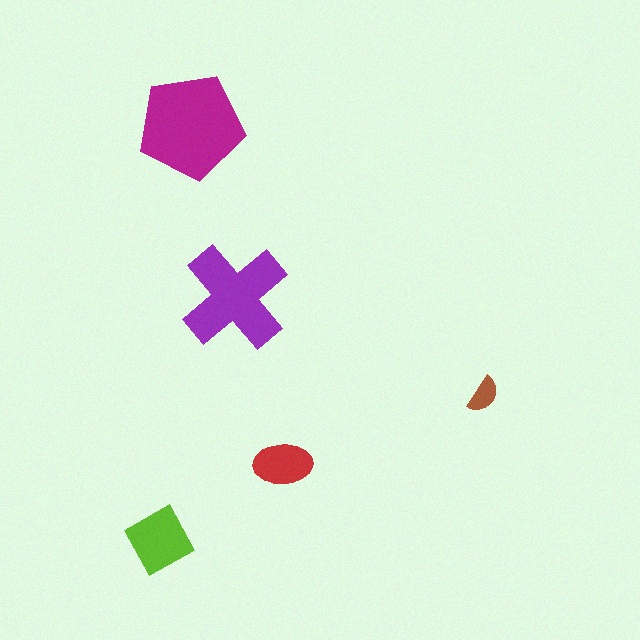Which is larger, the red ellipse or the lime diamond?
The lime diamond.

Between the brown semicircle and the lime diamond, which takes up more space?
The lime diamond.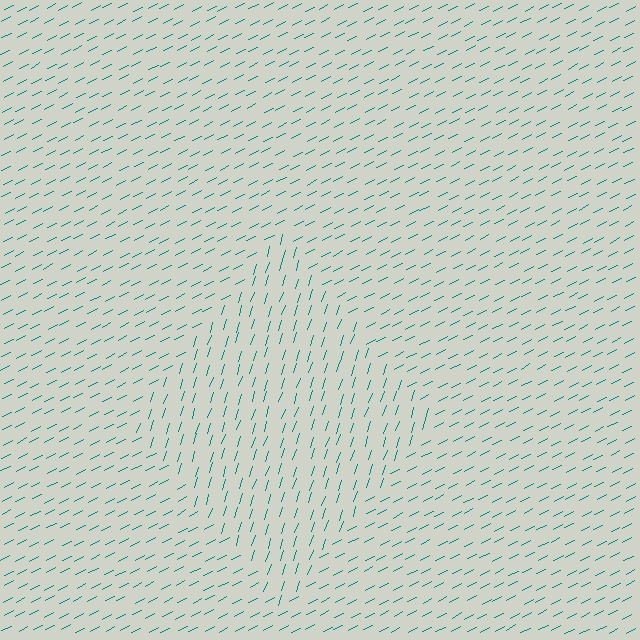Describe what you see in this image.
The image is filled with small teal line segments. A diamond region in the image has lines oriented differently from the surrounding lines, creating a visible texture boundary.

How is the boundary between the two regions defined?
The boundary is defined purely by a change in line orientation (approximately 45 degrees difference). All lines are the same color and thickness.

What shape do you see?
I see a diamond.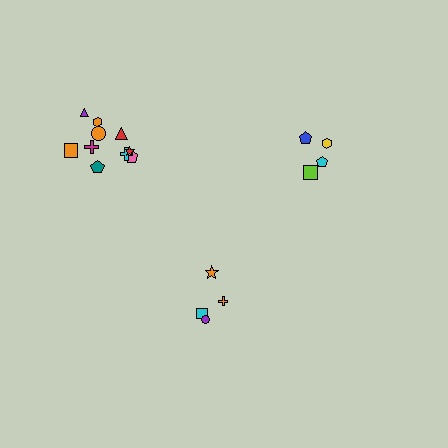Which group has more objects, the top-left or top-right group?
The top-left group.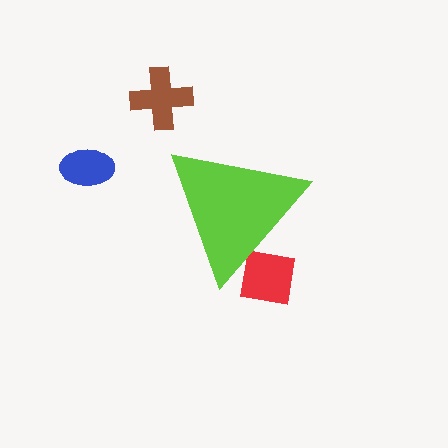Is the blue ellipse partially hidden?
No, the blue ellipse is fully visible.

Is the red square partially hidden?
Yes, the red square is partially hidden behind the lime triangle.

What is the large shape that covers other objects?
A lime triangle.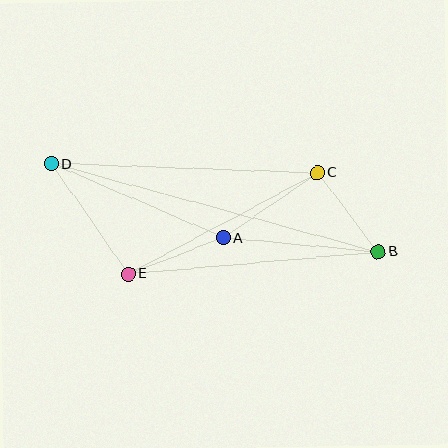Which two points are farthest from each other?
Points B and D are farthest from each other.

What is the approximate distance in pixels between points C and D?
The distance between C and D is approximately 266 pixels.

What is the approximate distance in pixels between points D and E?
The distance between D and E is approximately 134 pixels.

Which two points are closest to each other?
Points B and C are closest to each other.